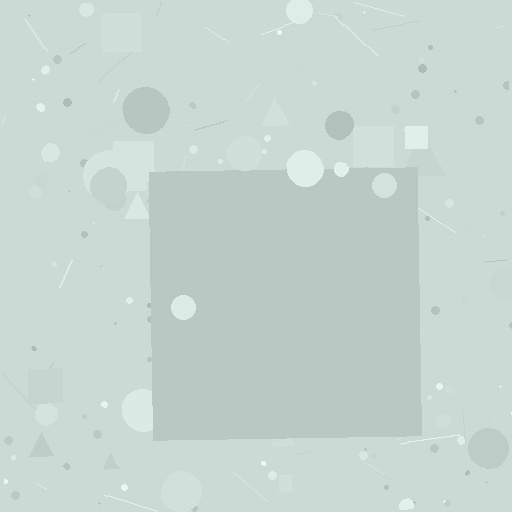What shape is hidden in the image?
A square is hidden in the image.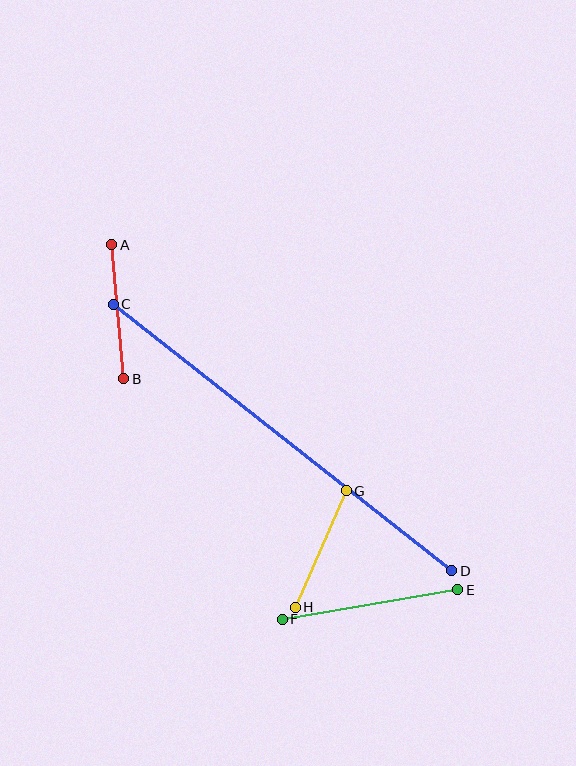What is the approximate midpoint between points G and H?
The midpoint is at approximately (321, 549) pixels.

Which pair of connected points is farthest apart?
Points C and D are farthest apart.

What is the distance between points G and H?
The distance is approximately 127 pixels.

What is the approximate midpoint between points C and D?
The midpoint is at approximately (283, 438) pixels.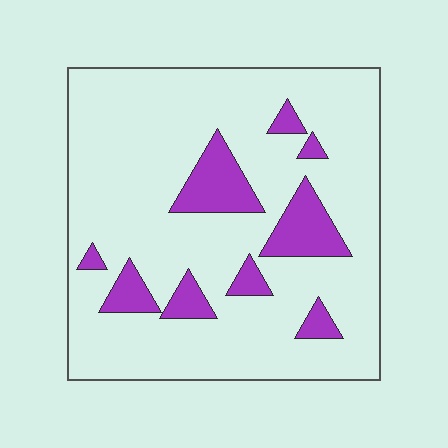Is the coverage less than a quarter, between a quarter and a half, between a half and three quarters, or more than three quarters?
Less than a quarter.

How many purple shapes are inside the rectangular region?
9.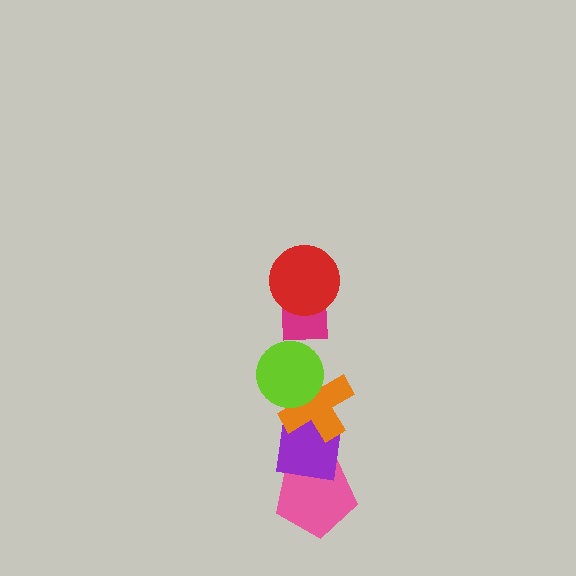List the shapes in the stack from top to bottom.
From top to bottom: the red circle, the magenta rectangle, the lime circle, the orange cross, the purple square, the pink pentagon.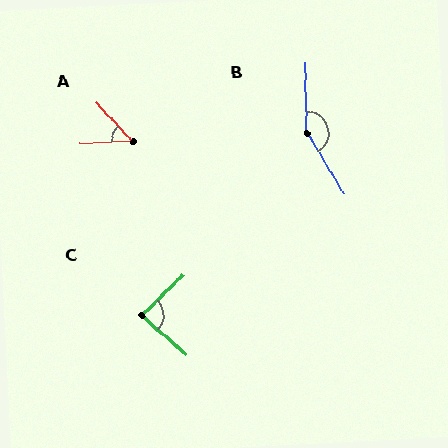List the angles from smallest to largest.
A (49°), C (86°), B (150°).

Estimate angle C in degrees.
Approximately 86 degrees.